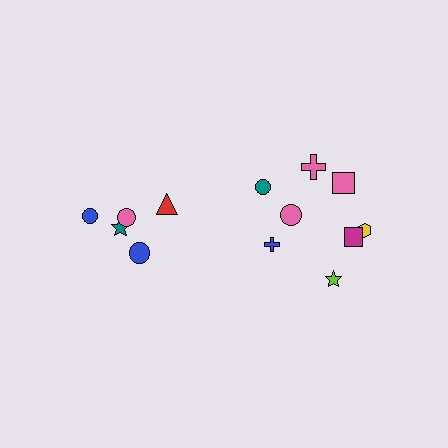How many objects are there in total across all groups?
There are 13 objects.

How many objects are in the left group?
There are 5 objects.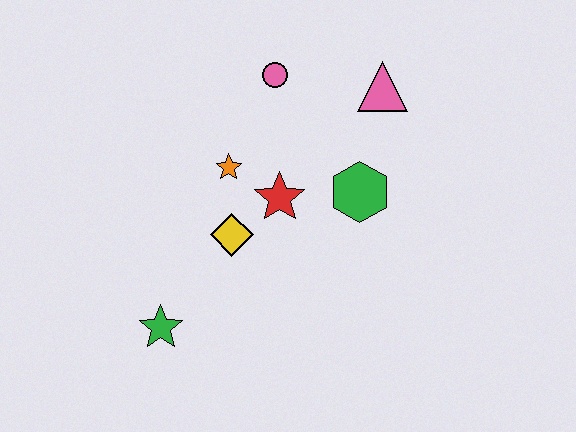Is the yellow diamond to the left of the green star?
No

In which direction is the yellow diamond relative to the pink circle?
The yellow diamond is below the pink circle.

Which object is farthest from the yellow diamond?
The pink triangle is farthest from the yellow diamond.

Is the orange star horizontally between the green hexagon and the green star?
Yes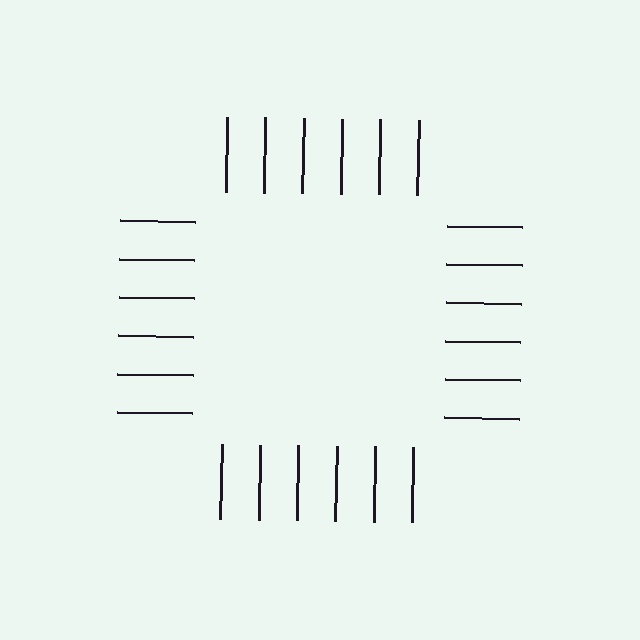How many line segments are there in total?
24 — 6 along each of the 4 edges.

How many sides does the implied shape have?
4 sides — the line-ends trace a square.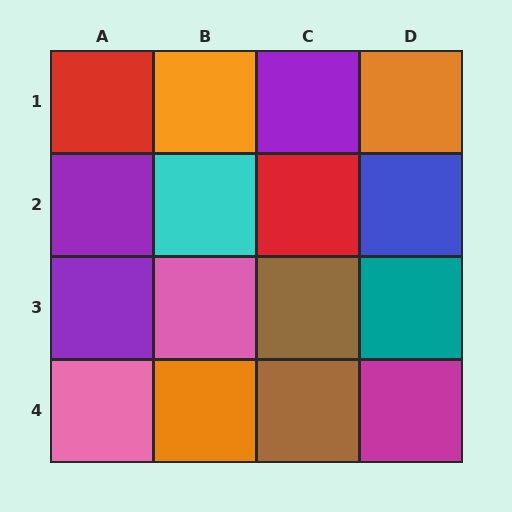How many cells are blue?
1 cell is blue.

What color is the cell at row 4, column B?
Orange.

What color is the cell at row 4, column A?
Pink.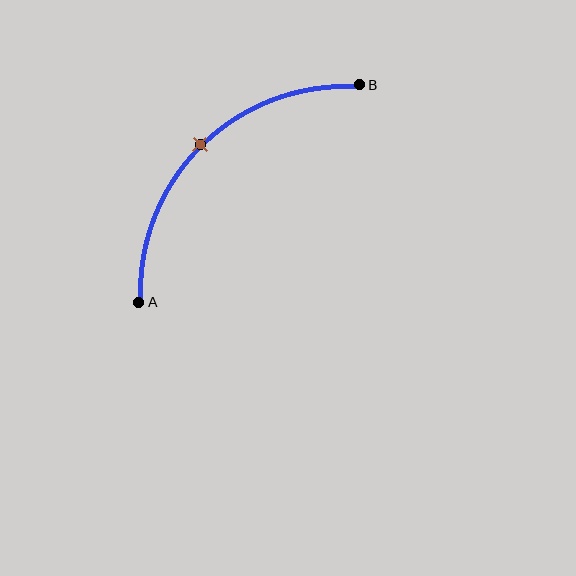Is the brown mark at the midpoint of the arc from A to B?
Yes. The brown mark lies on the arc at equal arc-length from both A and B — it is the arc midpoint.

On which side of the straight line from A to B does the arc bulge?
The arc bulges above and to the left of the straight line connecting A and B.